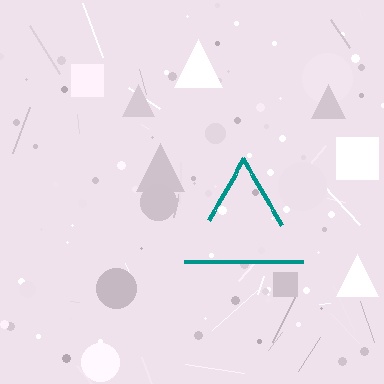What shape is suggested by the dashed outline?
The dashed outline suggests a triangle.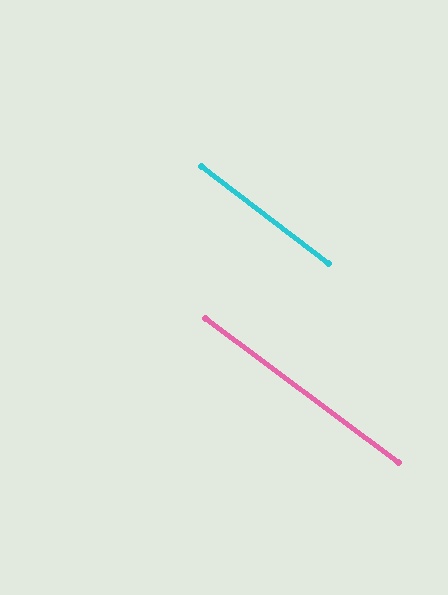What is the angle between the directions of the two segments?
Approximately 0 degrees.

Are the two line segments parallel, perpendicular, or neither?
Parallel — their directions differ by only 0.4°.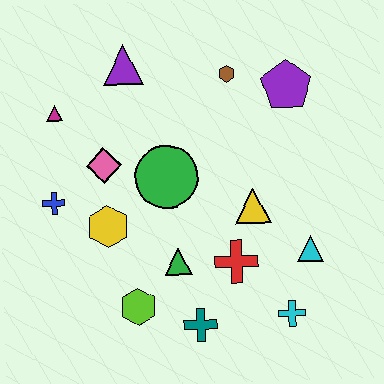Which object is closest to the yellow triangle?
The red cross is closest to the yellow triangle.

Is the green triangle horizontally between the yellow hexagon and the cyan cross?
Yes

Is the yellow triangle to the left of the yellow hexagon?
No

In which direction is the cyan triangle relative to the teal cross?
The cyan triangle is to the right of the teal cross.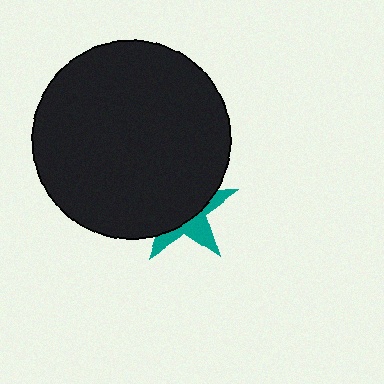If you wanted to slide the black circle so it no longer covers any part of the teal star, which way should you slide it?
Slide it up — that is the most direct way to separate the two shapes.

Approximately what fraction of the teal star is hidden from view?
Roughly 64% of the teal star is hidden behind the black circle.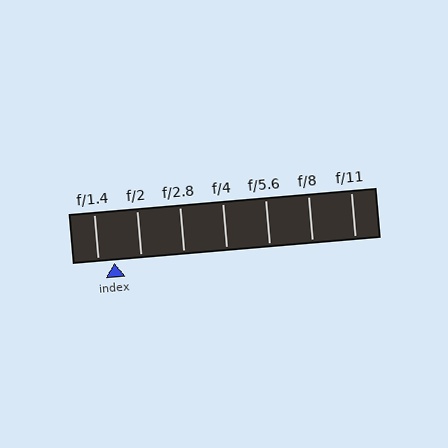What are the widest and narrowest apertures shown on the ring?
The widest aperture shown is f/1.4 and the narrowest is f/11.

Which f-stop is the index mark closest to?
The index mark is closest to f/1.4.